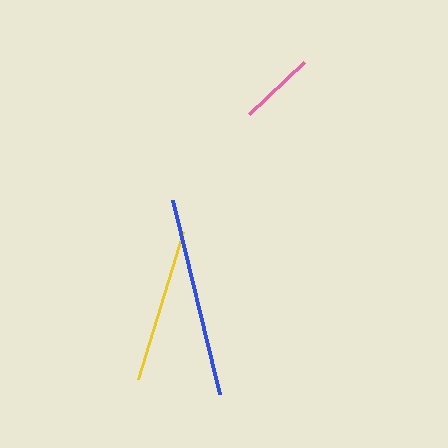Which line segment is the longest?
The blue line is the longest at approximately 199 pixels.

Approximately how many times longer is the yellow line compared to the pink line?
The yellow line is approximately 2.0 times the length of the pink line.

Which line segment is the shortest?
The pink line is the shortest at approximately 76 pixels.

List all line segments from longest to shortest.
From longest to shortest: blue, yellow, pink.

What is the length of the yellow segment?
The yellow segment is approximately 153 pixels long.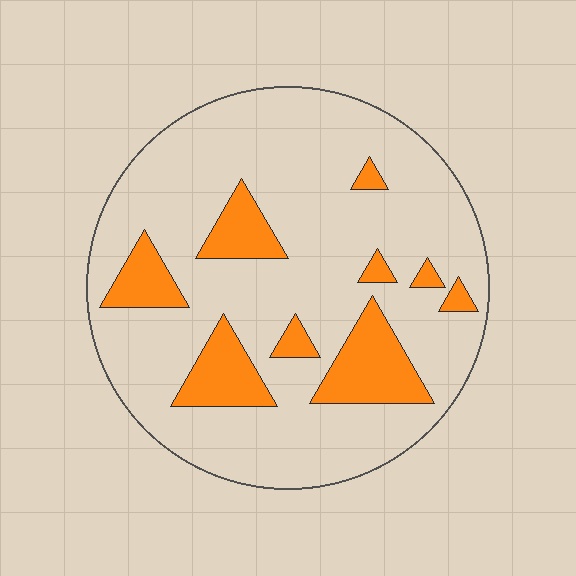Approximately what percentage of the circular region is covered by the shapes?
Approximately 20%.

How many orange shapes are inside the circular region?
9.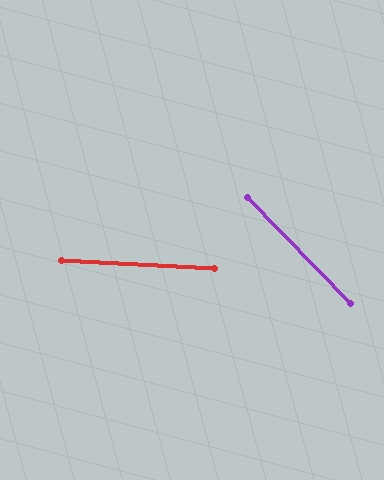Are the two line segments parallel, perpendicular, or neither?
Neither parallel nor perpendicular — they differ by about 43°.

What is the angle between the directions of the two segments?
Approximately 43 degrees.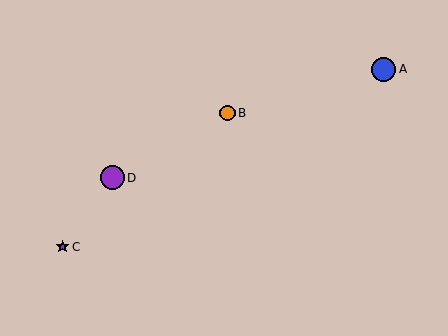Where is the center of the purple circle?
The center of the purple circle is at (112, 178).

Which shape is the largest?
The blue circle (labeled A) is the largest.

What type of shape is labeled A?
Shape A is a blue circle.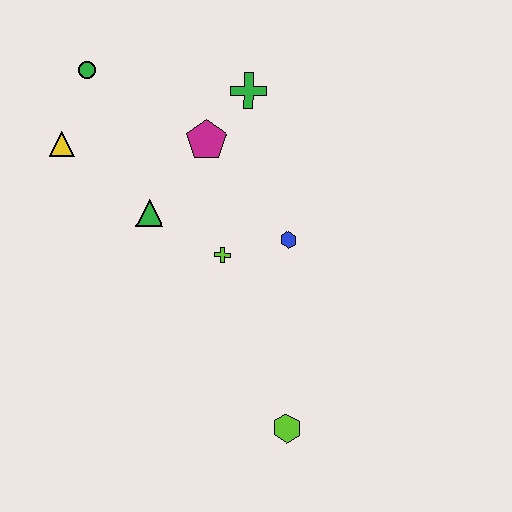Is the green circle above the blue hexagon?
Yes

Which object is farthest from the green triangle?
The lime hexagon is farthest from the green triangle.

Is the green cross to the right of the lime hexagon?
No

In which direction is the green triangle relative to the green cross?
The green triangle is below the green cross.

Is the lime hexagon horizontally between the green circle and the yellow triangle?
No